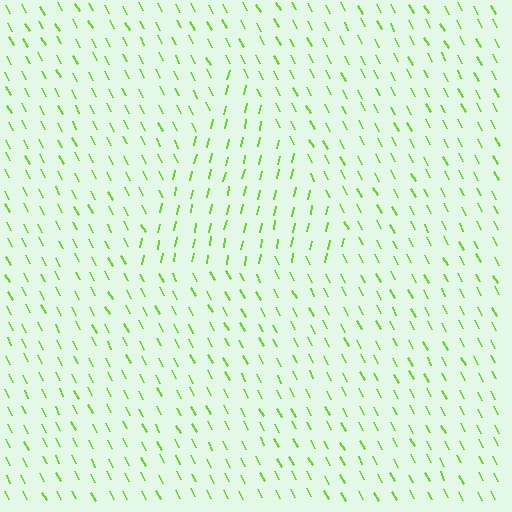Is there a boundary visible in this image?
Yes, there is a texture boundary formed by a change in line orientation.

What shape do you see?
I see a triangle.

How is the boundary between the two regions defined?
The boundary is defined purely by a change in line orientation (approximately 40 degrees difference). All lines are the same color and thickness.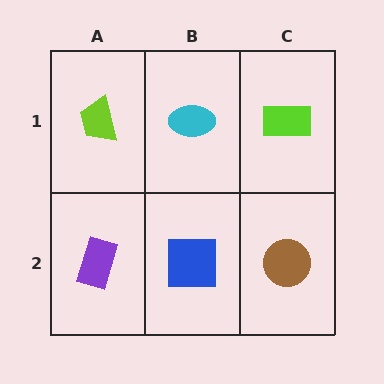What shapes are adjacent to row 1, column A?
A purple rectangle (row 2, column A), a cyan ellipse (row 1, column B).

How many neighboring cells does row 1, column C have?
2.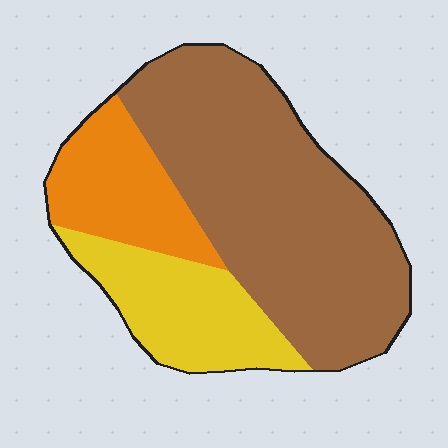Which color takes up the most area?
Brown, at roughly 60%.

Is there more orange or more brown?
Brown.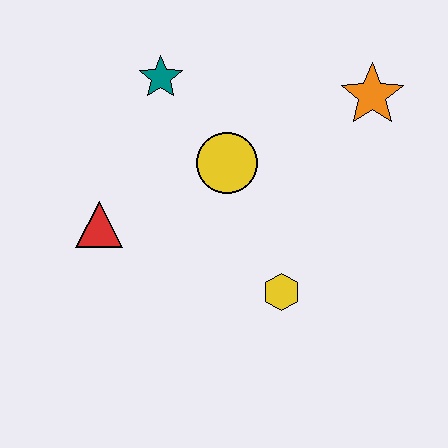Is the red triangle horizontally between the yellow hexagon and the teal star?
No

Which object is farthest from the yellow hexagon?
The teal star is farthest from the yellow hexagon.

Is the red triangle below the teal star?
Yes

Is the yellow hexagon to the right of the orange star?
No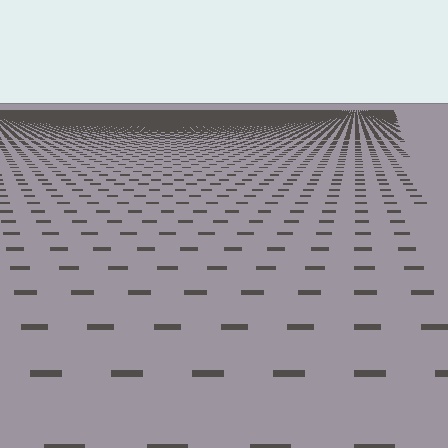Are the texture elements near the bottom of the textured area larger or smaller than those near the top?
Larger. Near the bottom, elements are closer to the viewer and appear at a bigger on-screen size.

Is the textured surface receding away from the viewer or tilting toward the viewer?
The surface is receding away from the viewer. Texture elements get smaller and denser toward the top.